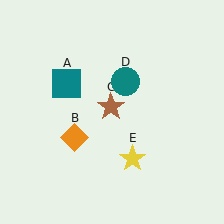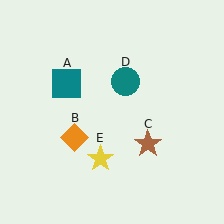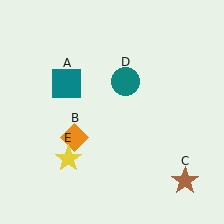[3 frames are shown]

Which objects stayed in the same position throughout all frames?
Teal square (object A) and orange diamond (object B) and teal circle (object D) remained stationary.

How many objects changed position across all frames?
2 objects changed position: brown star (object C), yellow star (object E).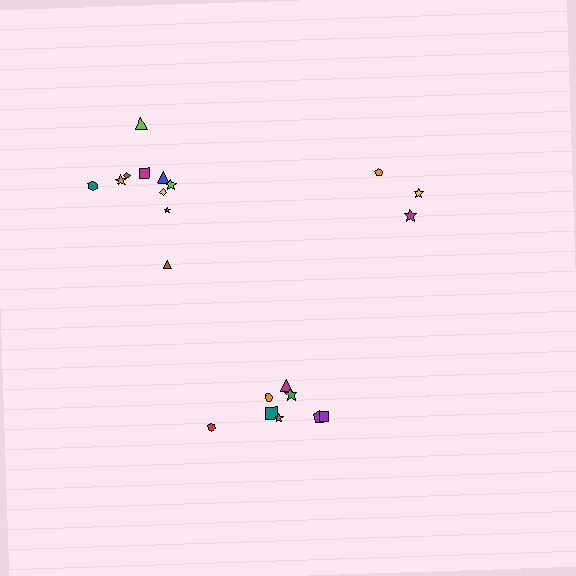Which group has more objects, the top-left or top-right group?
The top-left group.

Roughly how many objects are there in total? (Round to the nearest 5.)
Roughly 20 objects in total.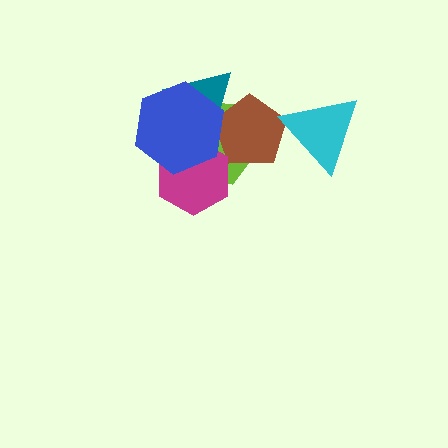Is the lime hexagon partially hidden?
Yes, it is partially covered by another shape.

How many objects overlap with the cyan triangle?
1 object overlaps with the cyan triangle.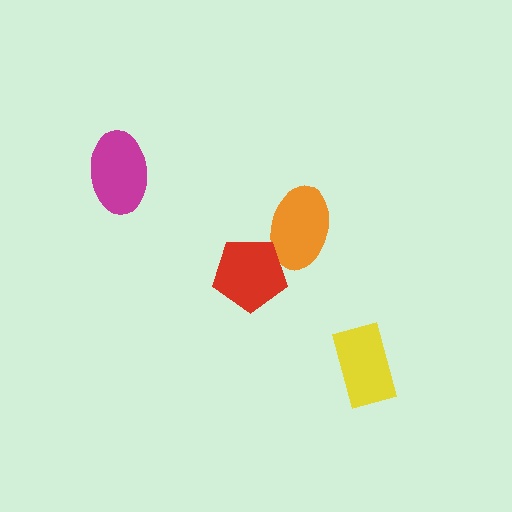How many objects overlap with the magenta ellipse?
0 objects overlap with the magenta ellipse.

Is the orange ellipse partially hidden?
Yes, it is partially covered by another shape.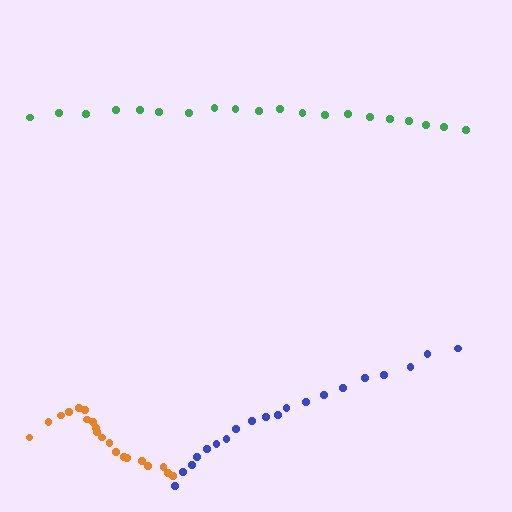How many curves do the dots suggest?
There are 3 distinct paths.